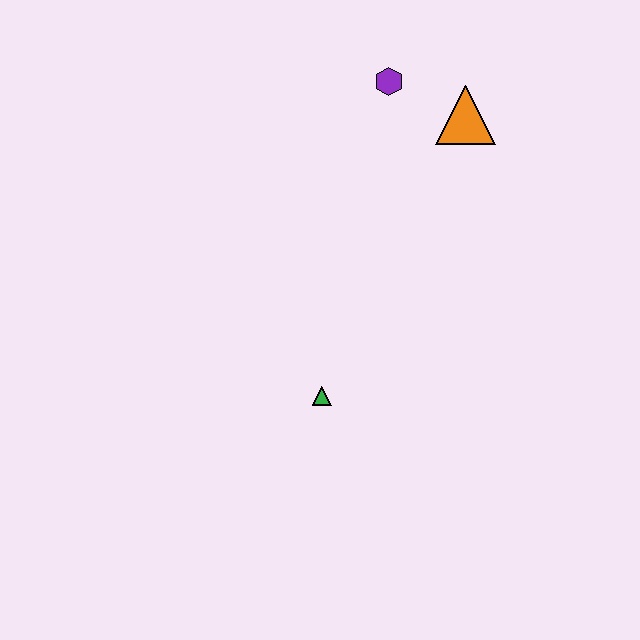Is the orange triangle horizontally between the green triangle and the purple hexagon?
No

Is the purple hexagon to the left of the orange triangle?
Yes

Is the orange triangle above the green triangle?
Yes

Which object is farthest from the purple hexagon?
The green triangle is farthest from the purple hexagon.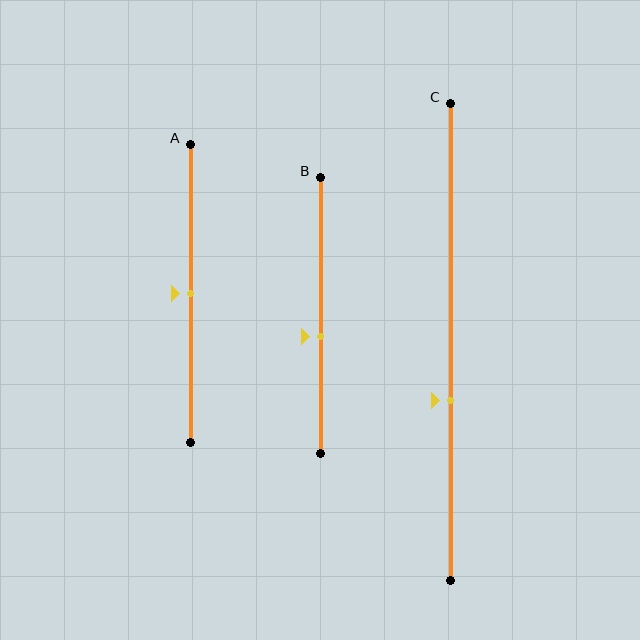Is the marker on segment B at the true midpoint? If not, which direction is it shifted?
No, the marker on segment B is shifted downward by about 8% of the segment length.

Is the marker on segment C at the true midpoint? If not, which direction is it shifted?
No, the marker on segment C is shifted downward by about 12% of the segment length.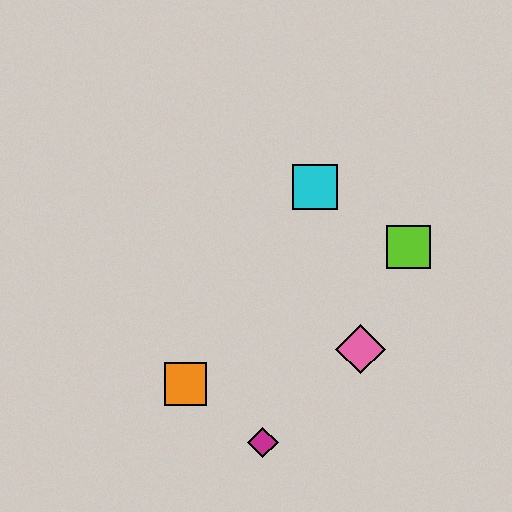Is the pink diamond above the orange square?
Yes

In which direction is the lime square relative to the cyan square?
The lime square is to the right of the cyan square.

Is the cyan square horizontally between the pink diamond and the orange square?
Yes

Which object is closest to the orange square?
The magenta diamond is closest to the orange square.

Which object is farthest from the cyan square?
The magenta diamond is farthest from the cyan square.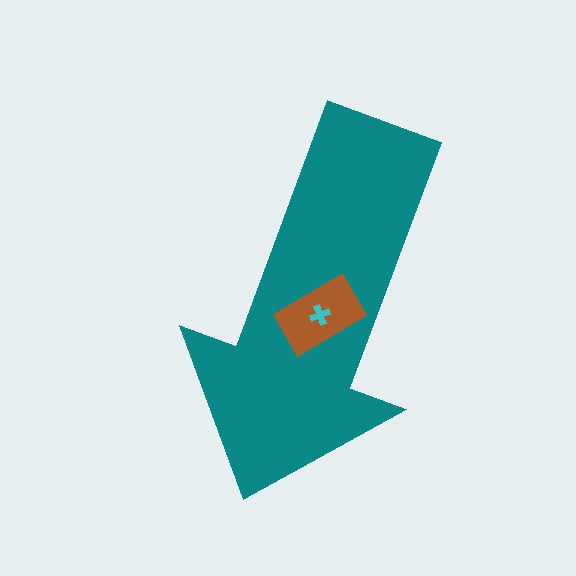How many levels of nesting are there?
3.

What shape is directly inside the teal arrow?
The brown rectangle.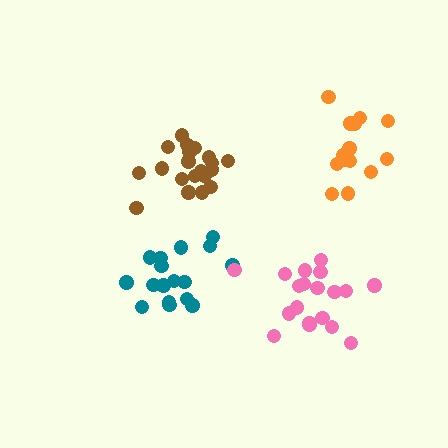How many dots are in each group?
Group 1: 20 dots, Group 2: 17 dots, Group 3: 15 dots, Group 4: 19 dots (71 total).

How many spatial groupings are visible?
There are 4 spatial groupings.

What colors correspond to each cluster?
The clusters are colored: brown, teal, orange, pink.